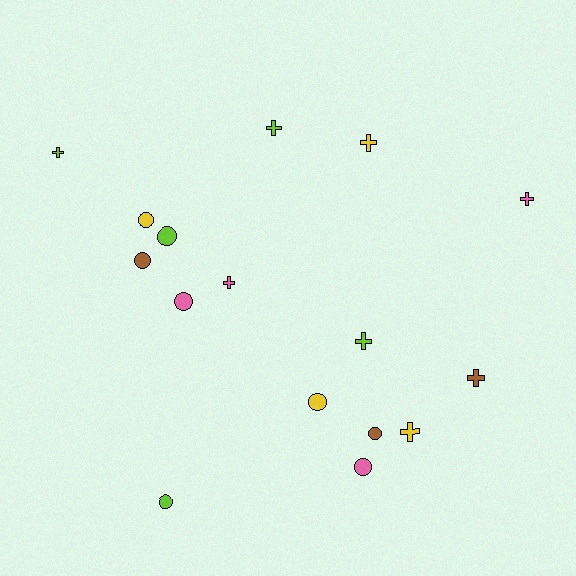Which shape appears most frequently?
Circle, with 8 objects.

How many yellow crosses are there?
There are 2 yellow crosses.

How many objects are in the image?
There are 16 objects.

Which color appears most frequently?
Lime, with 5 objects.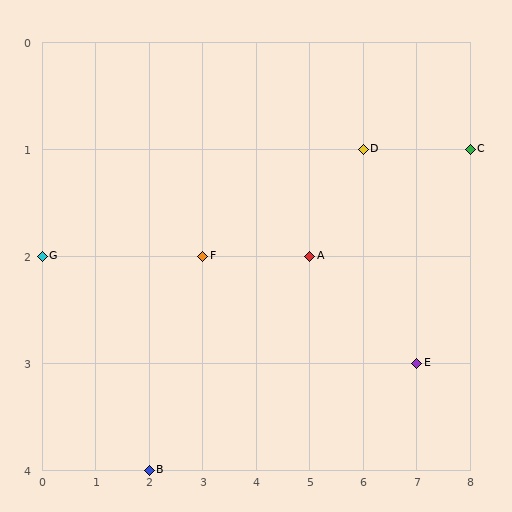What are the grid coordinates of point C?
Point C is at grid coordinates (8, 1).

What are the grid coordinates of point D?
Point D is at grid coordinates (6, 1).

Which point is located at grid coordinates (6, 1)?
Point D is at (6, 1).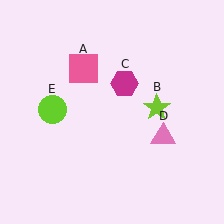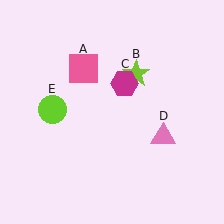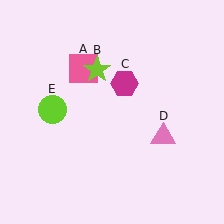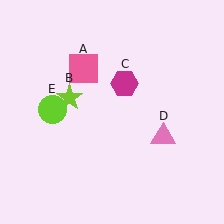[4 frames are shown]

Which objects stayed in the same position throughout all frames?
Pink square (object A) and magenta hexagon (object C) and pink triangle (object D) and lime circle (object E) remained stationary.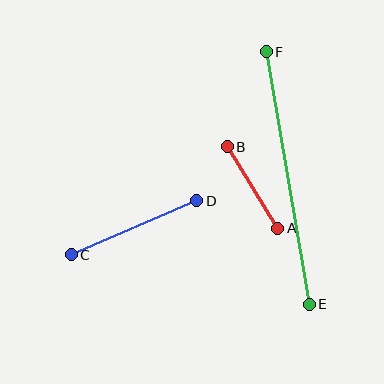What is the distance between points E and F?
The distance is approximately 256 pixels.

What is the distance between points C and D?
The distance is approximately 136 pixels.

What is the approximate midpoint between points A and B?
The midpoint is at approximately (253, 188) pixels.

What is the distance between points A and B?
The distance is approximately 96 pixels.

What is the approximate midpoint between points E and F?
The midpoint is at approximately (288, 178) pixels.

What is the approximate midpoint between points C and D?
The midpoint is at approximately (134, 228) pixels.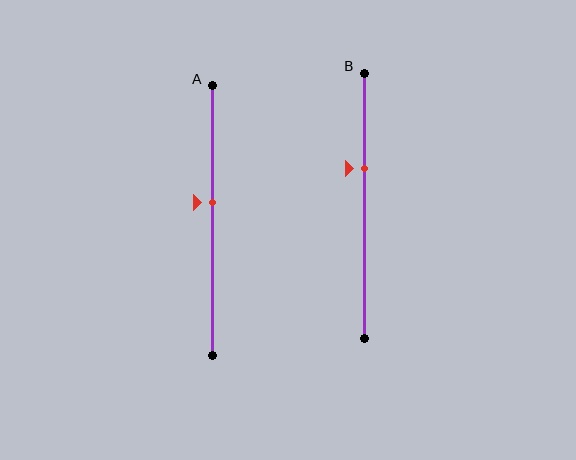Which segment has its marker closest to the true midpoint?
Segment A has its marker closest to the true midpoint.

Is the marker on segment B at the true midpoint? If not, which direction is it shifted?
No, the marker on segment B is shifted upward by about 14% of the segment length.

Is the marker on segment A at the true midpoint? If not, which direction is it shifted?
No, the marker on segment A is shifted upward by about 7% of the segment length.